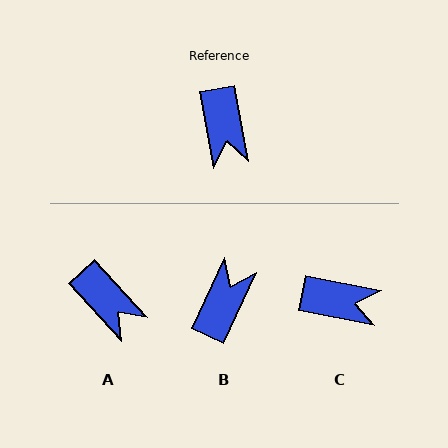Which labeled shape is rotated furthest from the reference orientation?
B, about 145 degrees away.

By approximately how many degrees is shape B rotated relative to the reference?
Approximately 145 degrees counter-clockwise.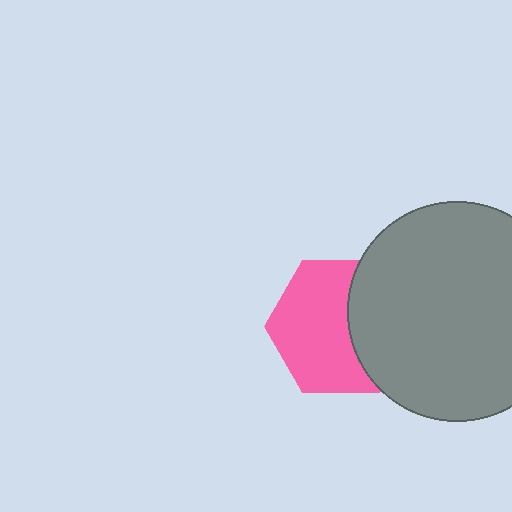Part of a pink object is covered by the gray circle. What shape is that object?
It is a hexagon.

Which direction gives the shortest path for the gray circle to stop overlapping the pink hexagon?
Moving right gives the shortest separation.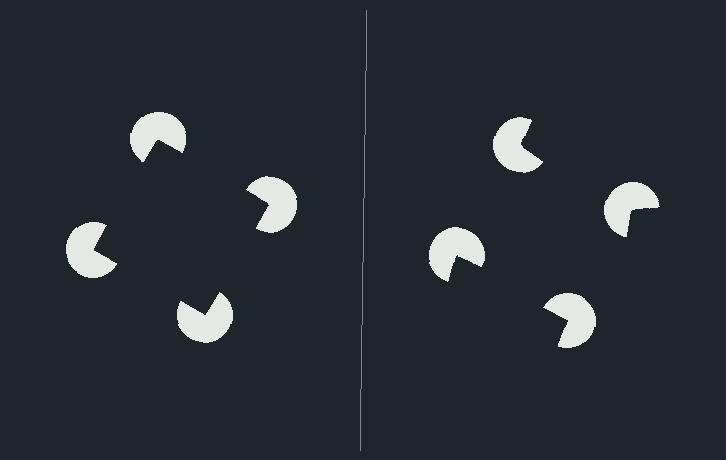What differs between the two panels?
The pac-man discs are positioned identically on both sides; only the wedge orientations differ. On the left they align to a square; on the right they are misaligned.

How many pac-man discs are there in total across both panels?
8 — 4 on each side.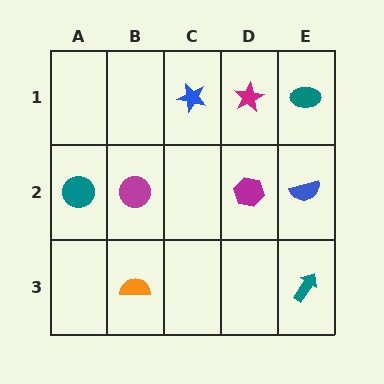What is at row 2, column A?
A teal circle.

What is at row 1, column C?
A blue star.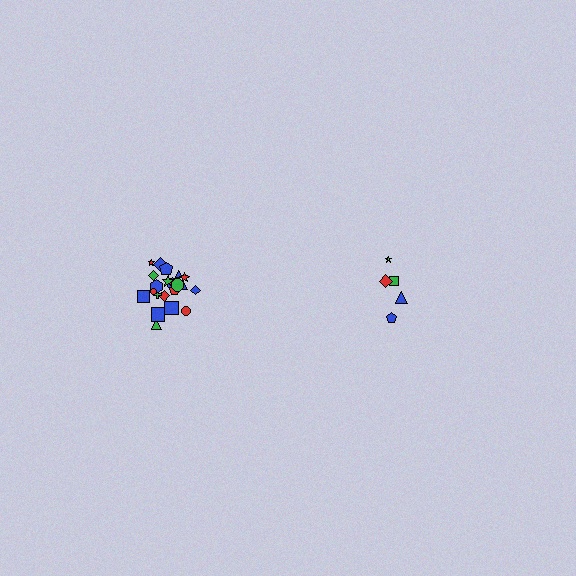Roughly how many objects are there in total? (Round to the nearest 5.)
Roughly 25 objects in total.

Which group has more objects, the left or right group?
The left group.